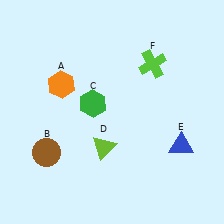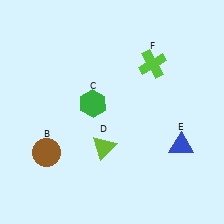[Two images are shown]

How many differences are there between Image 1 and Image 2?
There is 1 difference between the two images.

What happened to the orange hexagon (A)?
The orange hexagon (A) was removed in Image 2. It was in the top-left area of Image 1.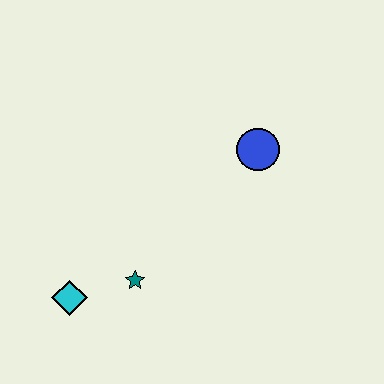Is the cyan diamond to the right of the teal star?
No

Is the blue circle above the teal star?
Yes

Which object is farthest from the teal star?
The blue circle is farthest from the teal star.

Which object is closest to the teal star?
The cyan diamond is closest to the teal star.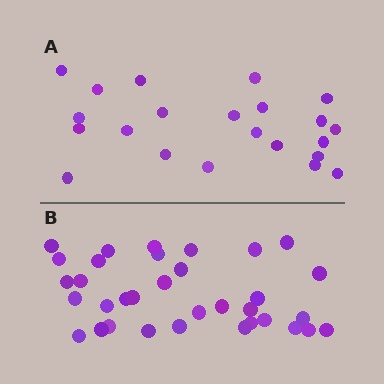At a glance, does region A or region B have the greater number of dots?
Region B (the bottom region) has more dots.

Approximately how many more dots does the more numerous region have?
Region B has roughly 12 or so more dots than region A.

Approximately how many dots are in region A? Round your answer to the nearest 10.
About 20 dots. (The exact count is 22, which rounds to 20.)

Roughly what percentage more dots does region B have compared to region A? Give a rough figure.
About 55% more.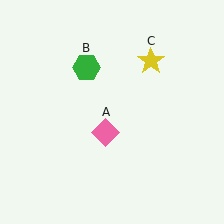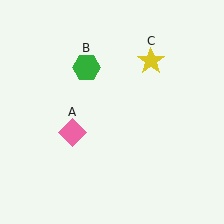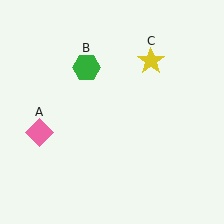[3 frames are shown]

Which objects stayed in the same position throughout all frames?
Green hexagon (object B) and yellow star (object C) remained stationary.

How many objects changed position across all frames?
1 object changed position: pink diamond (object A).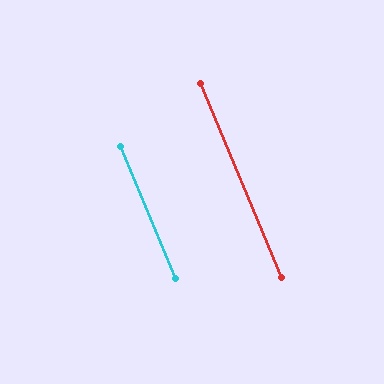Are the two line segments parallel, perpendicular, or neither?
Parallel — their directions differ by only 0.1°.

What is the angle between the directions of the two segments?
Approximately 0 degrees.